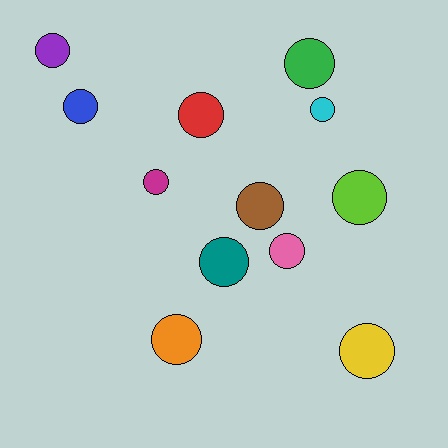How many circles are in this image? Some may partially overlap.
There are 12 circles.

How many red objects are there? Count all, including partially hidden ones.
There is 1 red object.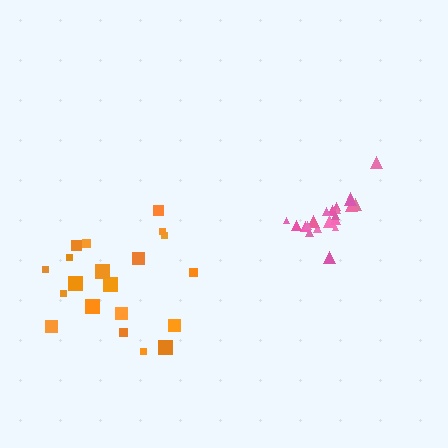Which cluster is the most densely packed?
Pink.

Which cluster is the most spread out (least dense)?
Orange.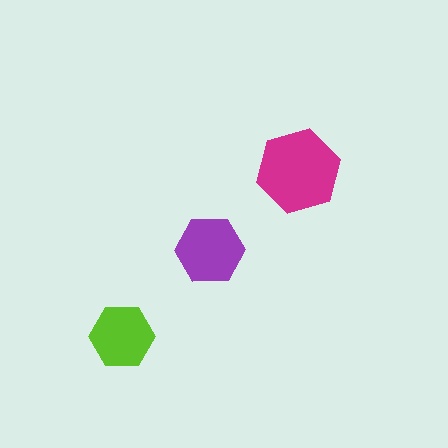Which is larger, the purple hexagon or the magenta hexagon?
The magenta one.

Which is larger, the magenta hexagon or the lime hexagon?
The magenta one.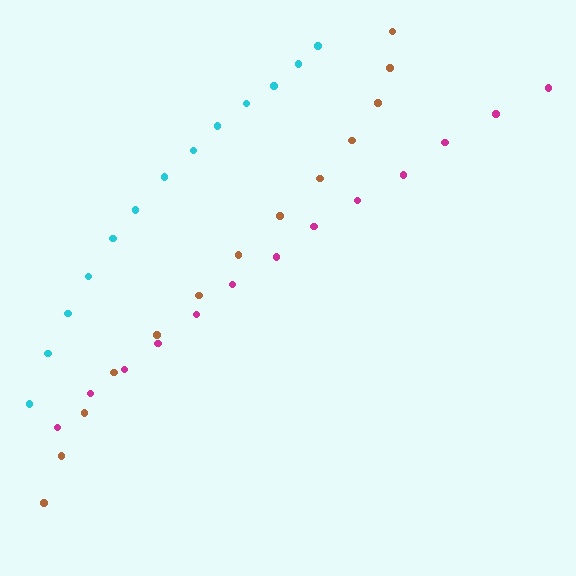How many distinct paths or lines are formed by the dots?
There are 3 distinct paths.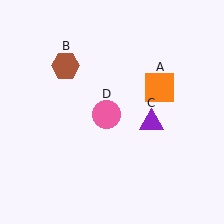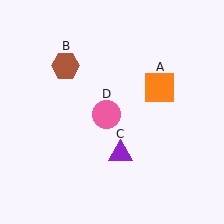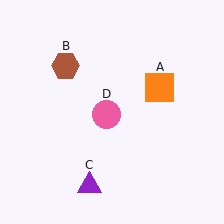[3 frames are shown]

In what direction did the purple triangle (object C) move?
The purple triangle (object C) moved down and to the left.